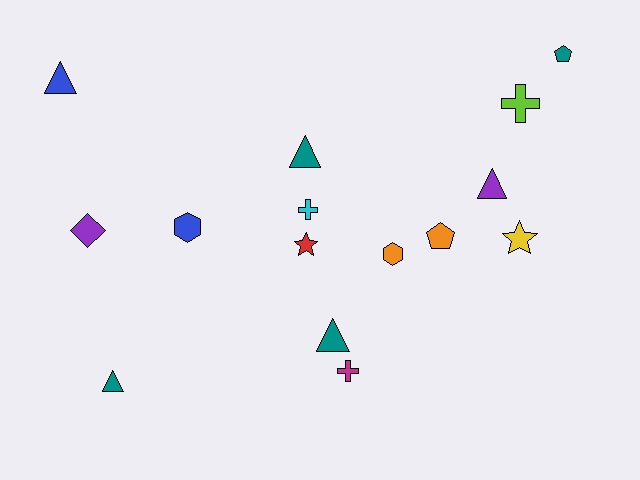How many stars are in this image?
There are 2 stars.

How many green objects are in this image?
There are no green objects.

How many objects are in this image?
There are 15 objects.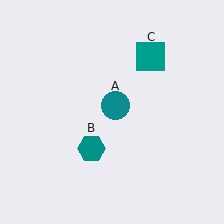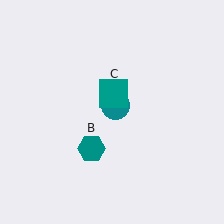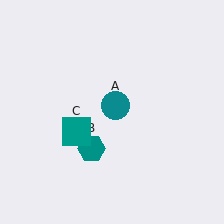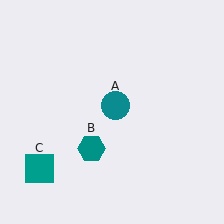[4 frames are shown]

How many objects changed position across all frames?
1 object changed position: teal square (object C).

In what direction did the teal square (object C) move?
The teal square (object C) moved down and to the left.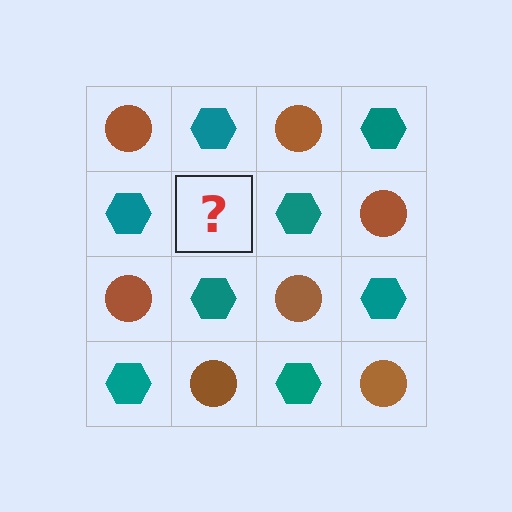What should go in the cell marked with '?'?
The missing cell should contain a brown circle.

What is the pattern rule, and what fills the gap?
The rule is that it alternates brown circle and teal hexagon in a checkerboard pattern. The gap should be filled with a brown circle.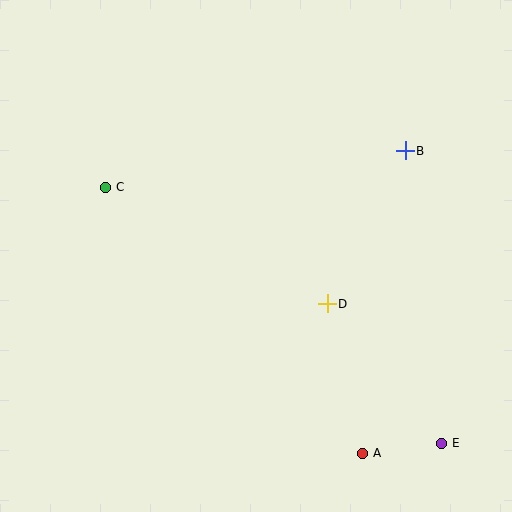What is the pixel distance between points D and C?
The distance between D and C is 251 pixels.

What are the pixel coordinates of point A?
Point A is at (362, 453).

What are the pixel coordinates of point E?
Point E is at (441, 443).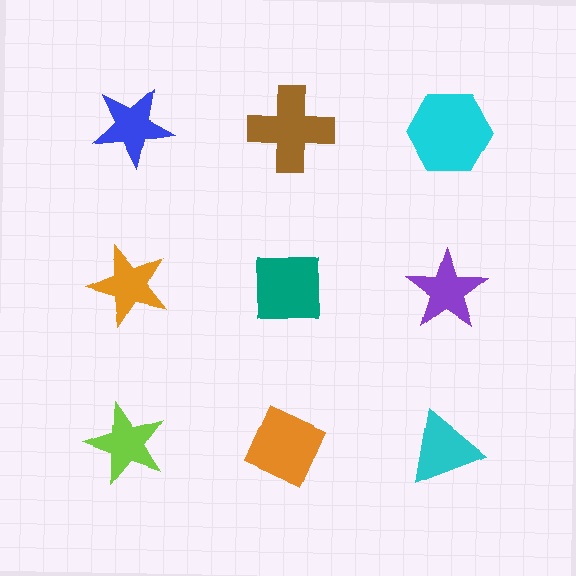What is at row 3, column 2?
An orange diamond.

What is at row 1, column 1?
A blue star.